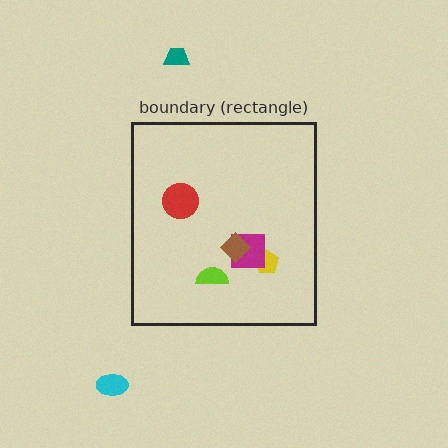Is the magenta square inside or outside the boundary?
Inside.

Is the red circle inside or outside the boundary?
Inside.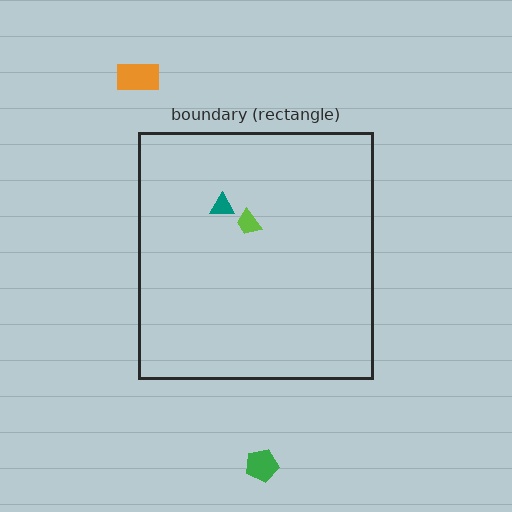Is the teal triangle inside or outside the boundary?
Inside.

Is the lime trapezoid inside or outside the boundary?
Inside.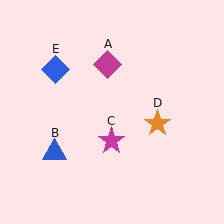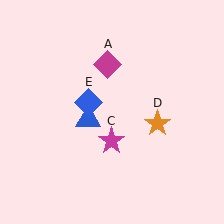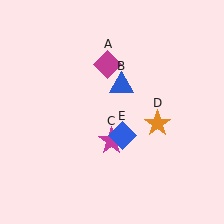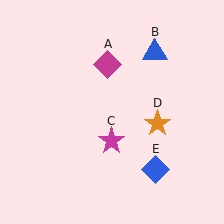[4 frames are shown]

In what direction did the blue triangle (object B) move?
The blue triangle (object B) moved up and to the right.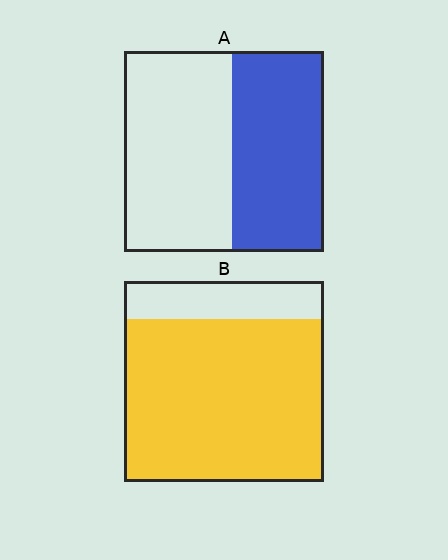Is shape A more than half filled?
Roughly half.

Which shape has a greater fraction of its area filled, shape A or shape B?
Shape B.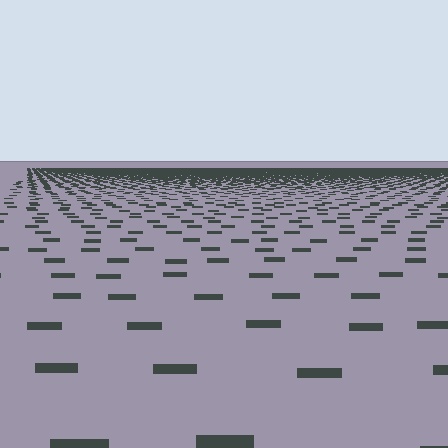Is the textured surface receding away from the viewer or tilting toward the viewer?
The surface is receding away from the viewer. Texture elements get smaller and denser toward the top.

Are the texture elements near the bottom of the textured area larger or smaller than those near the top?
Larger. Near the bottom, elements are closer to the viewer and appear at a bigger on-screen size.